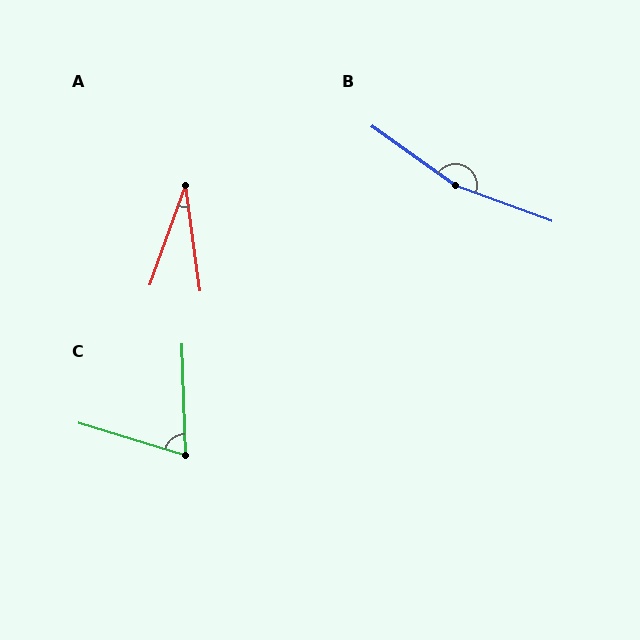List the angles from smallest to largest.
A (28°), C (71°), B (165°).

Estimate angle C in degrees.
Approximately 71 degrees.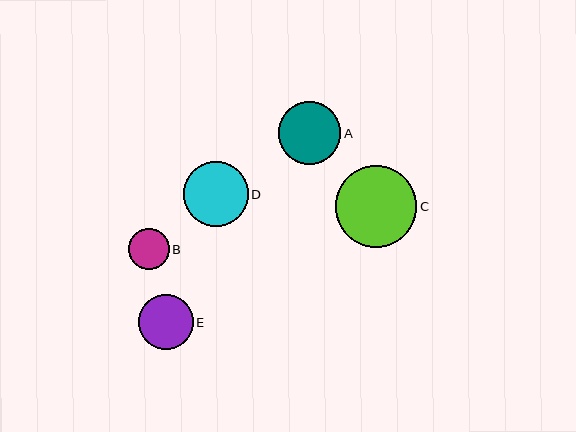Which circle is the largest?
Circle C is the largest with a size of approximately 81 pixels.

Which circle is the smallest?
Circle B is the smallest with a size of approximately 41 pixels.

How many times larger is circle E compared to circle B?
Circle E is approximately 1.3 times the size of circle B.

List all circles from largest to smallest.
From largest to smallest: C, D, A, E, B.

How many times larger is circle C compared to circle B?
Circle C is approximately 2.0 times the size of circle B.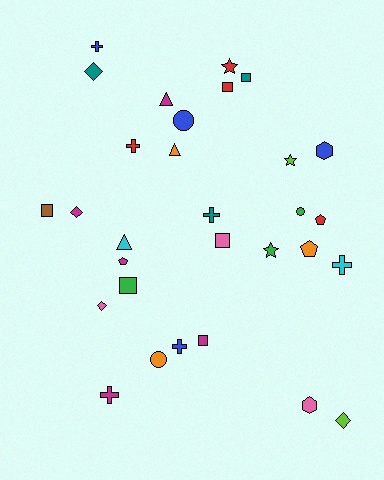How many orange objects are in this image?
There are 3 orange objects.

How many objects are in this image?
There are 30 objects.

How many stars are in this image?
There are 3 stars.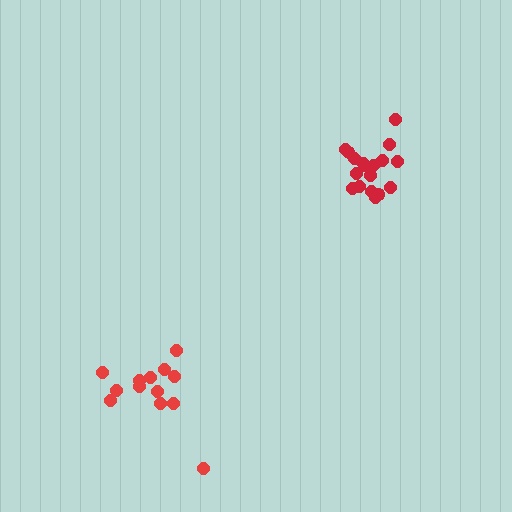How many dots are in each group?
Group 1: 13 dots, Group 2: 18 dots (31 total).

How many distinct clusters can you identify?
There are 2 distinct clusters.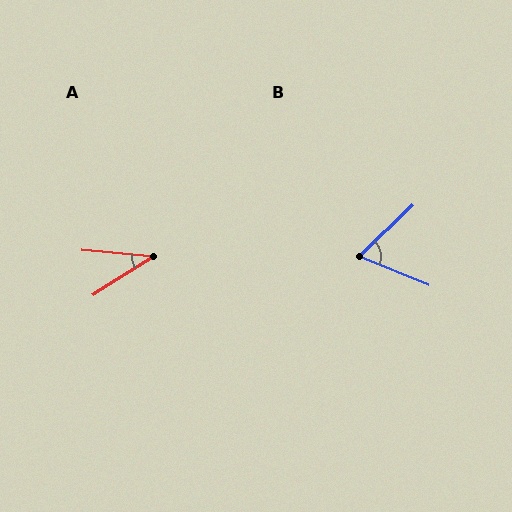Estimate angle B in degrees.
Approximately 66 degrees.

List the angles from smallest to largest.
A (38°), B (66°).